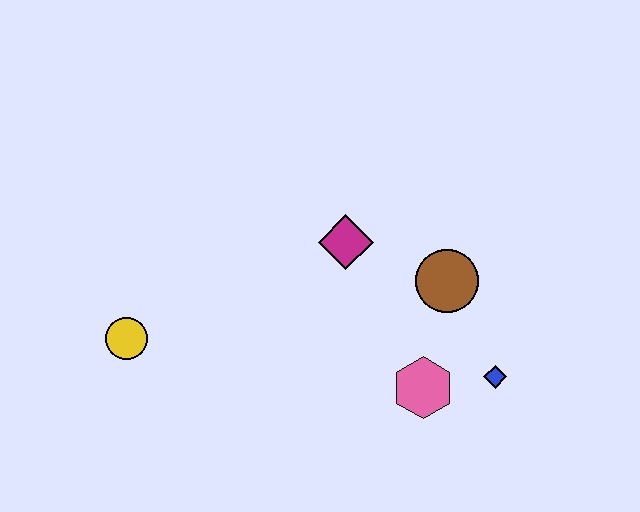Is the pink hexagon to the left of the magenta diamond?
No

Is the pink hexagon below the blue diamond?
Yes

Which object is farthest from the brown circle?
The yellow circle is farthest from the brown circle.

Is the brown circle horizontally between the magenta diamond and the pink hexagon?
No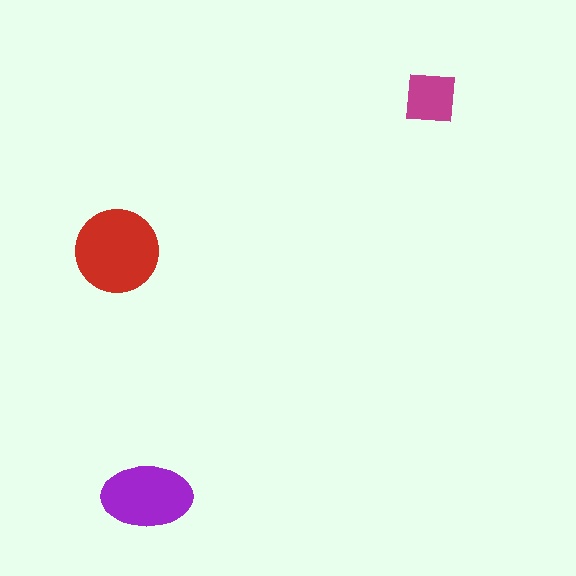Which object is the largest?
The red circle.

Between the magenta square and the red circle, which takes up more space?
The red circle.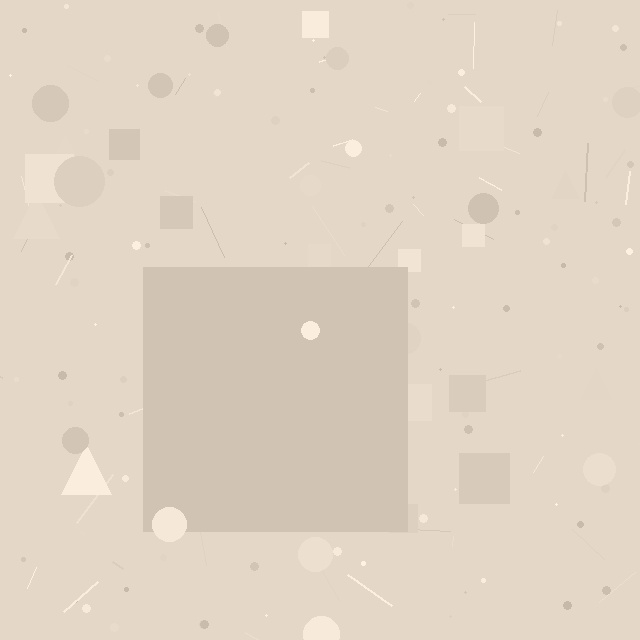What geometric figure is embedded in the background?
A square is embedded in the background.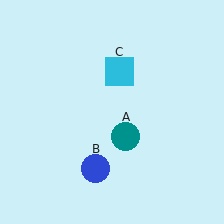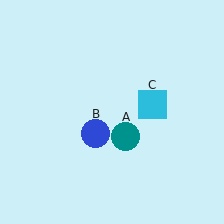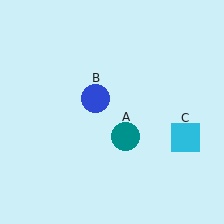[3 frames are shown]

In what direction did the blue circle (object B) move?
The blue circle (object B) moved up.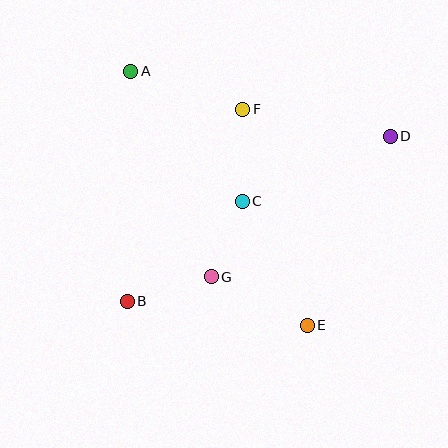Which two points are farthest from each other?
Points B and D are farthest from each other.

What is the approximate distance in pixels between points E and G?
The distance between E and G is approximately 108 pixels.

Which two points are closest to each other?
Points C and G are closest to each other.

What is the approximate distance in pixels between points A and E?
The distance between A and E is approximately 310 pixels.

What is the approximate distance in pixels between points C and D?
The distance between C and D is approximately 161 pixels.